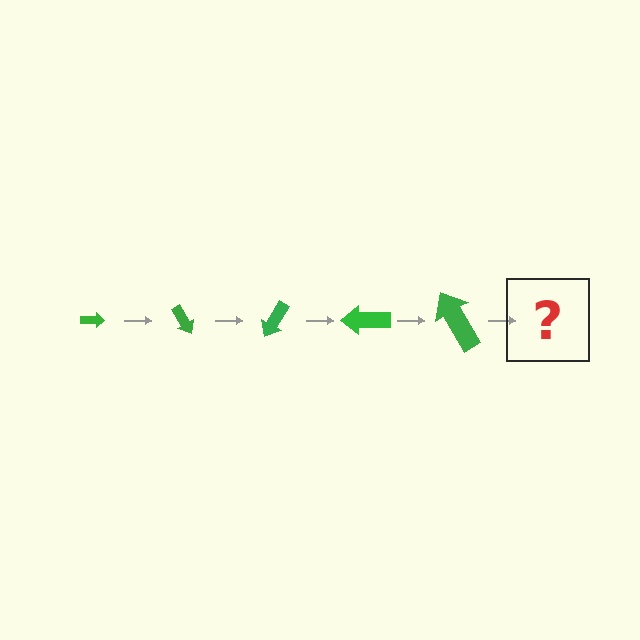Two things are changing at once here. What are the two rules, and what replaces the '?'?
The two rules are that the arrow grows larger each step and it rotates 60 degrees each step. The '?' should be an arrow, larger than the previous one and rotated 300 degrees from the start.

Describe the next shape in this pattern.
It should be an arrow, larger than the previous one and rotated 300 degrees from the start.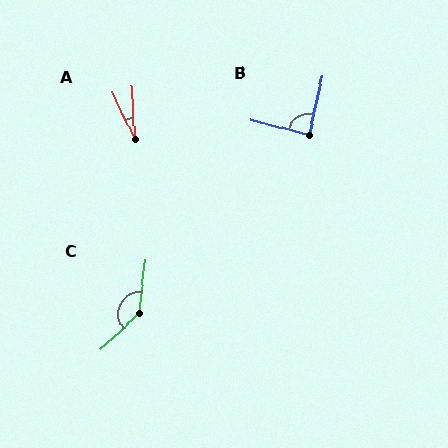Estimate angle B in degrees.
Approximately 89 degrees.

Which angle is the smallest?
A, at approximately 22 degrees.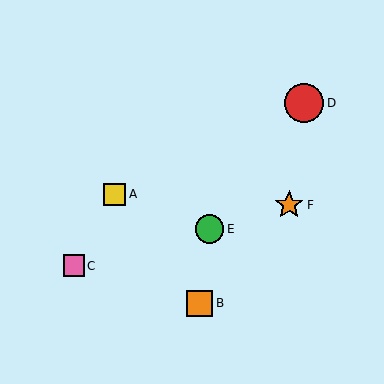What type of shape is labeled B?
Shape B is an orange square.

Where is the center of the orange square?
The center of the orange square is at (200, 303).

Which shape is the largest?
The red circle (labeled D) is the largest.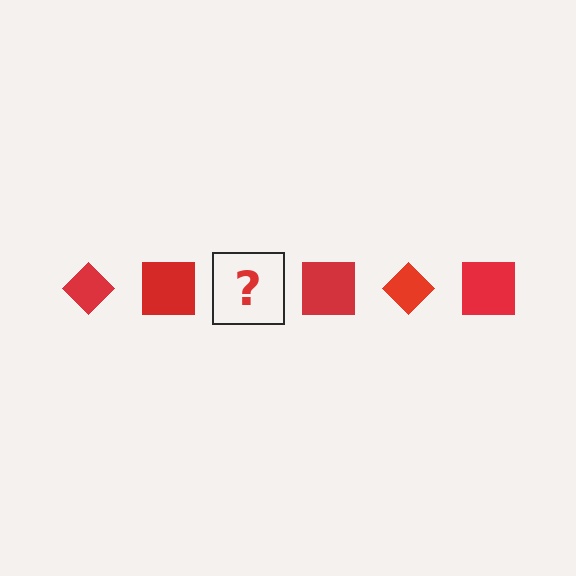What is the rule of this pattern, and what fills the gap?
The rule is that the pattern cycles through diamond, square shapes in red. The gap should be filled with a red diamond.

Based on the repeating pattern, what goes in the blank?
The blank should be a red diamond.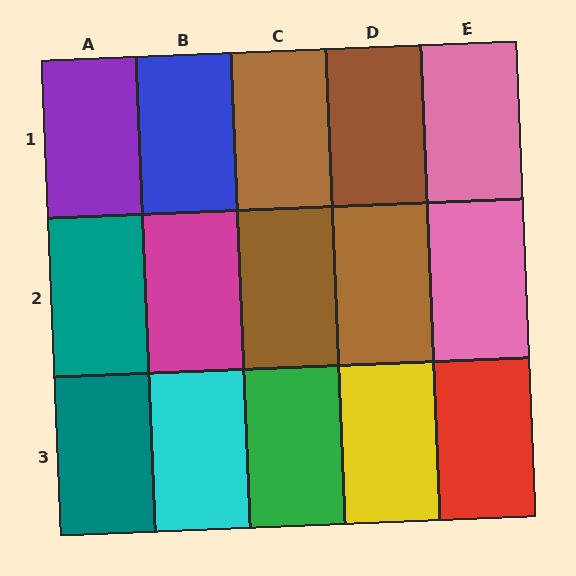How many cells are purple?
1 cell is purple.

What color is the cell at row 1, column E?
Pink.